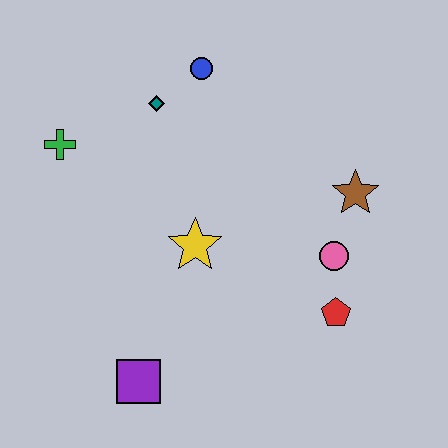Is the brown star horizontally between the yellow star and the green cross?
No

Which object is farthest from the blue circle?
The purple square is farthest from the blue circle.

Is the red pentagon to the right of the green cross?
Yes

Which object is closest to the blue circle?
The teal diamond is closest to the blue circle.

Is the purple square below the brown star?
Yes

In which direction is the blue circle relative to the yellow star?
The blue circle is above the yellow star.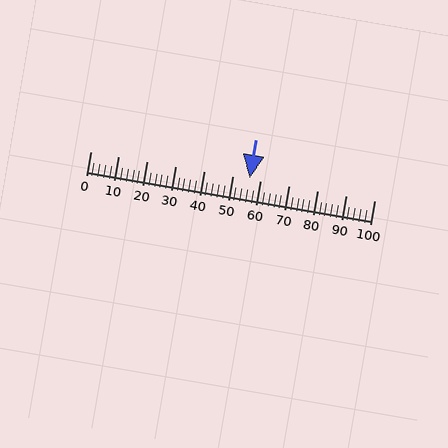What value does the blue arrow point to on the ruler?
The blue arrow points to approximately 56.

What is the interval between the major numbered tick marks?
The major tick marks are spaced 10 units apart.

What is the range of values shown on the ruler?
The ruler shows values from 0 to 100.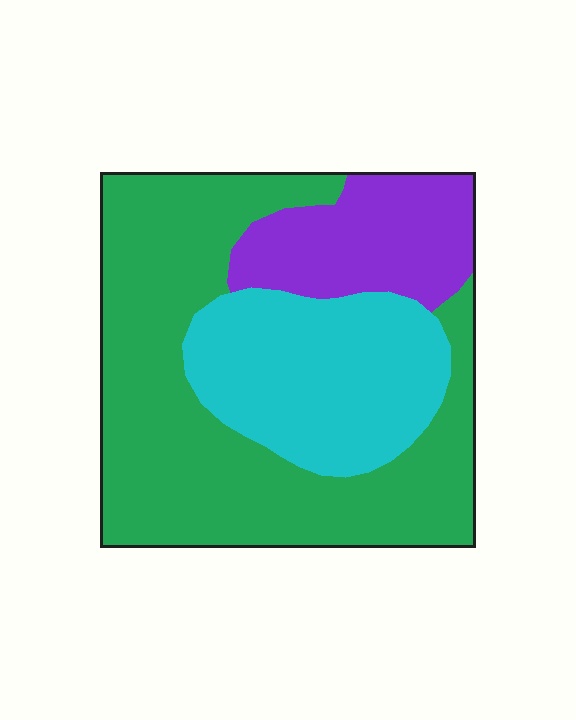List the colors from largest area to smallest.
From largest to smallest: green, cyan, purple.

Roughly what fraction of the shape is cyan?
Cyan covers about 30% of the shape.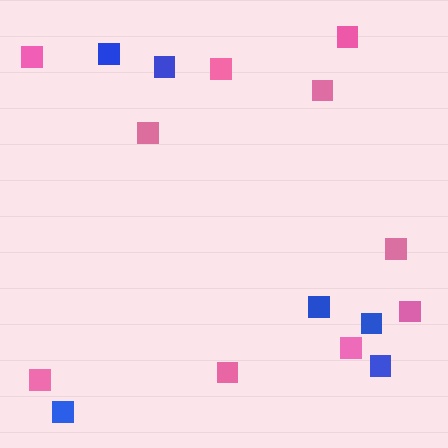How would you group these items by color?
There are 2 groups: one group of pink squares (10) and one group of blue squares (6).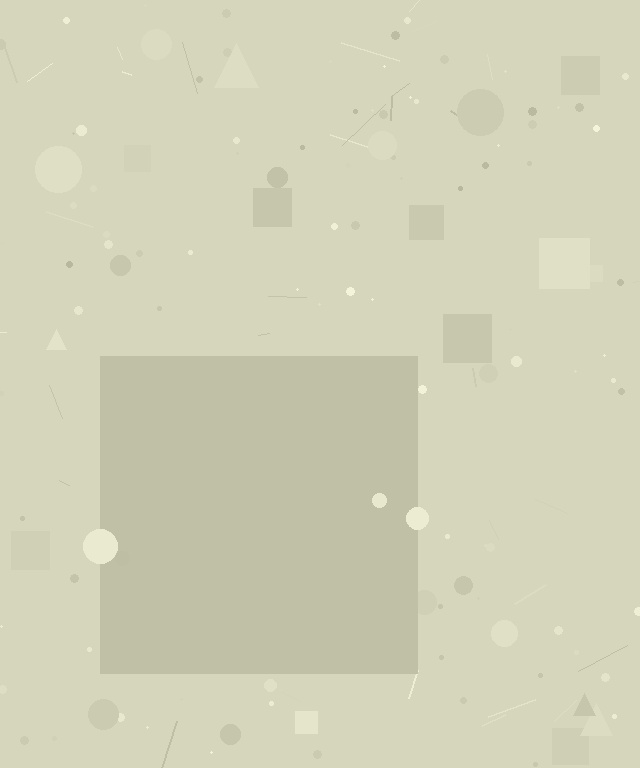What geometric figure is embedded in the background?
A square is embedded in the background.